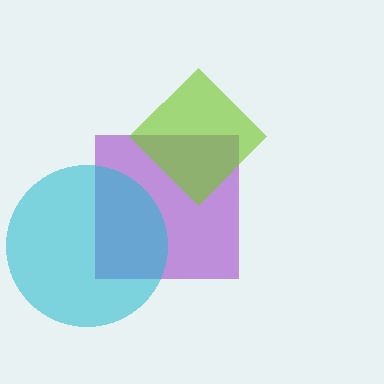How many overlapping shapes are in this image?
There are 3 overlapping shapes in the image.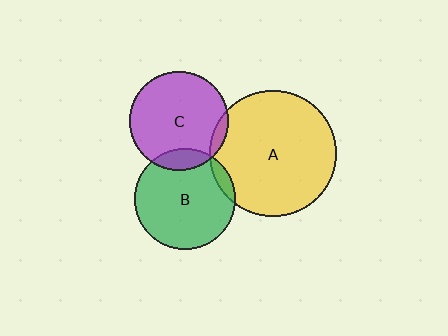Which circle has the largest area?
Circle A (yellow).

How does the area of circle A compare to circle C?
Approximately 1.6 times.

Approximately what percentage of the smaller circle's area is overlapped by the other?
Approximately 5%.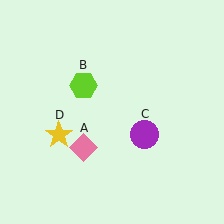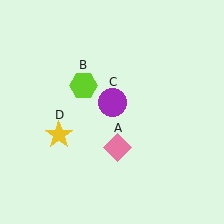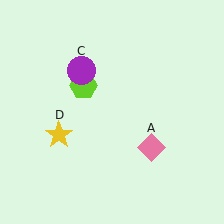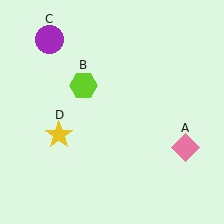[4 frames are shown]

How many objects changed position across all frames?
2 objects changed position: pink diamond (object A), purple circle (object C).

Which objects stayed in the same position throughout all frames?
Lime hexagon (object B) and yellow star (object D) remained stationary.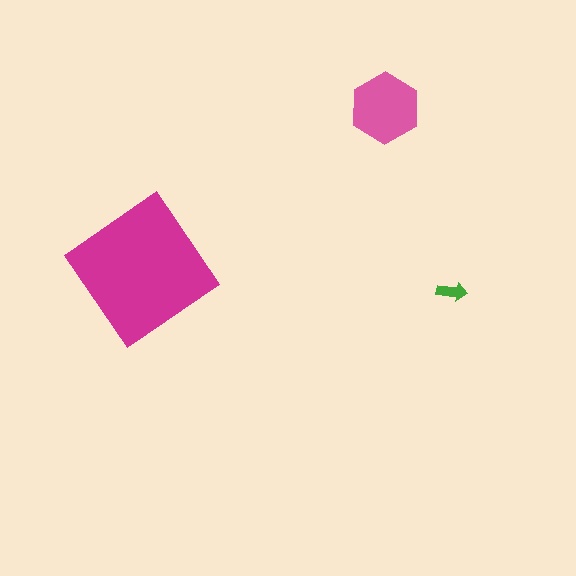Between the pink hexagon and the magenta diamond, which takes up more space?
The magenta diamond.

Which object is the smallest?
The green arrow.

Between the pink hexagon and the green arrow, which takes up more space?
The pink hexagon.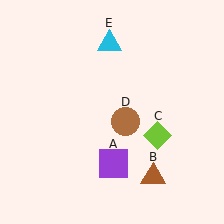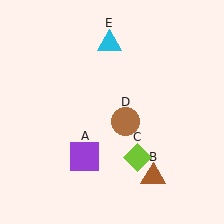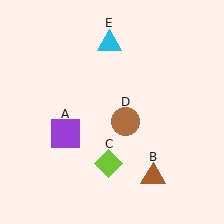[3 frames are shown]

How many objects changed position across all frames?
2 objects changed position: purple square (object A), lime diamond (object C).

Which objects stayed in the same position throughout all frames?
Brown triangle (object B) and brown circle (object D) and cyan triangle (object E) remained stationary.